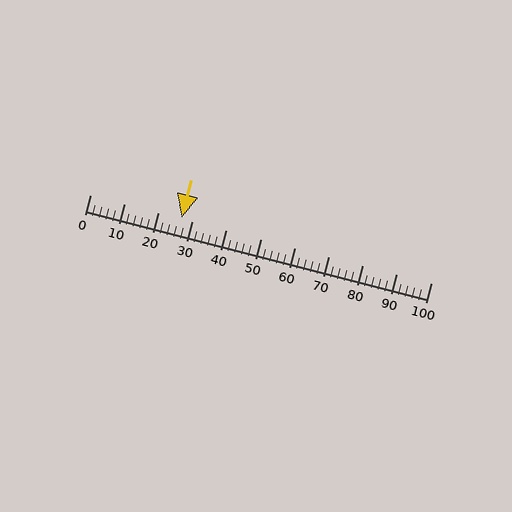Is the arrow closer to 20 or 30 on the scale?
The arrow is closer to 30.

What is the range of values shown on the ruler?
The ruler shows values from 0 to 100.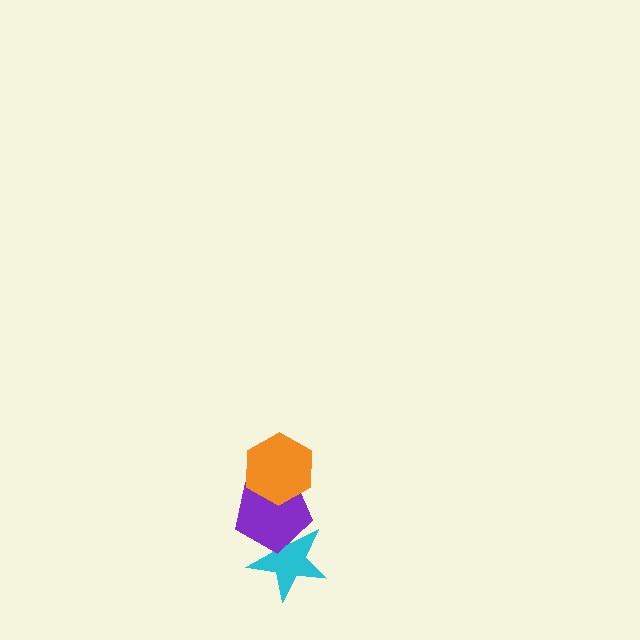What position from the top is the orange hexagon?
The orange hexagon is 1st from the top.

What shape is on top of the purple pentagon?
The orange hexagon is on top of the purple pentagon.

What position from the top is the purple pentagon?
The purple pentagon is 2nd from the top.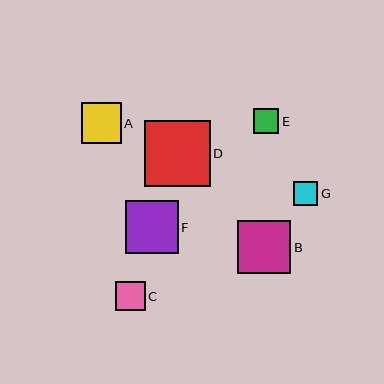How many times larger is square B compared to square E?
Square B is approximately 2.1 times the size of square E.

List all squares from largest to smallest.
From largest to smallest: D, B, F, A, C, E, G.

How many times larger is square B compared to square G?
Square B is approximately 2.2 times the size of square G.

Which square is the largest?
Square D is the largest with a size of approximately 66 pixels.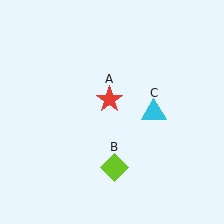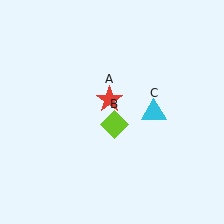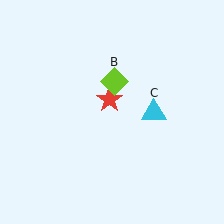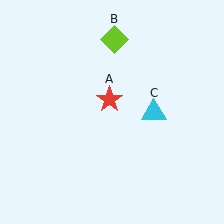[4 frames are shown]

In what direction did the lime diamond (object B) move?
The lime diamond (object B) moved up.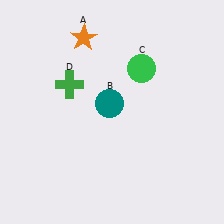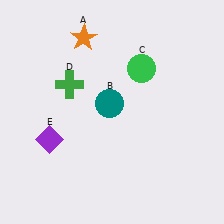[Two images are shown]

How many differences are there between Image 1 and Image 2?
There is 1 difference between the two images.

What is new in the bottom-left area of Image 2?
A purple diamond (E) was added in the bottom-left area of Image 2.